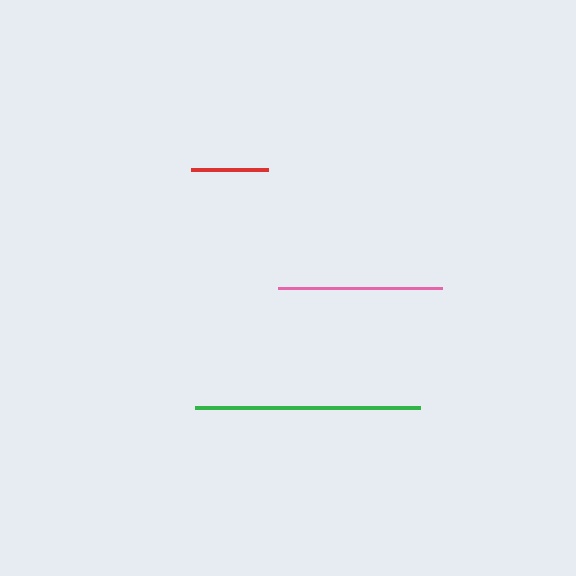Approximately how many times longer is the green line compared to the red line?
The green line is approximately 2.9 times the length of the red line.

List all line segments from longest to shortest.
From longest to shortest: green, pink, red.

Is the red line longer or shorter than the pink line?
The pink line is longer than the red line.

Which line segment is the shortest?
The red line is the shortest at approximately 76 pixels.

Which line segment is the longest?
The green line is the longest at approximately 225 pixels.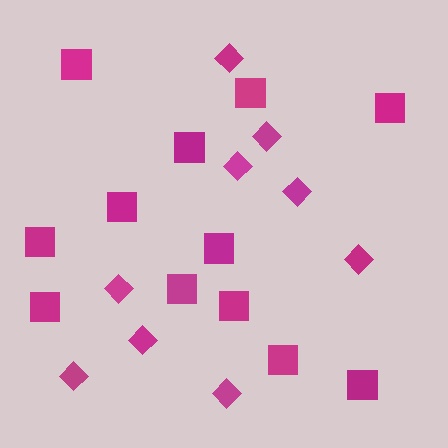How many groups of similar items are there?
There are 2 groups: one group of diamonds (9) and one group of squares (12).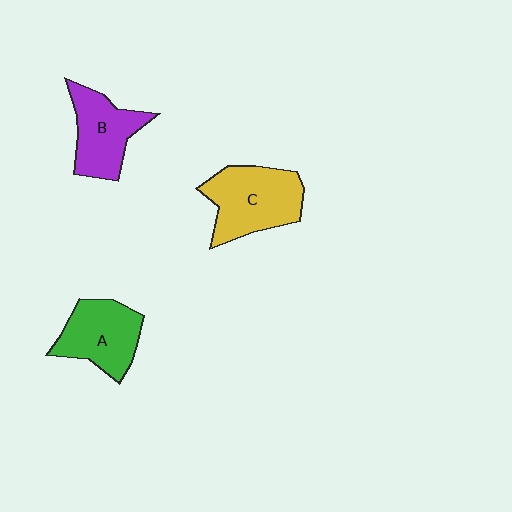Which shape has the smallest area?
Shape B (purple).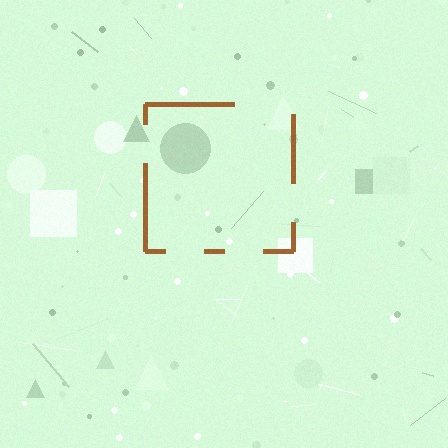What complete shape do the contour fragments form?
The contour fragments form a square.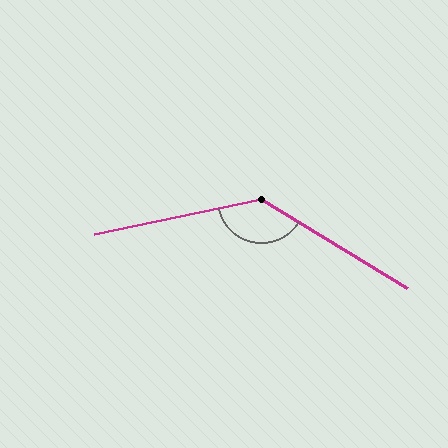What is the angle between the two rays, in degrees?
Approximately 137 degrees.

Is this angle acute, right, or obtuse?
It is obtuse.